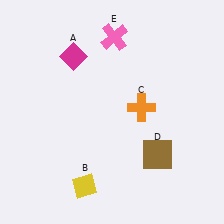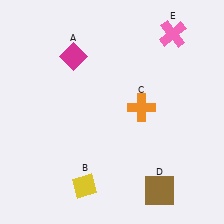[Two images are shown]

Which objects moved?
The objects that moved are: the brown square (D), the pink cross (E).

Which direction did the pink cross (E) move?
The pink cross (E) moved right.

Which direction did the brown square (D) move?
The brown square (D) moved down.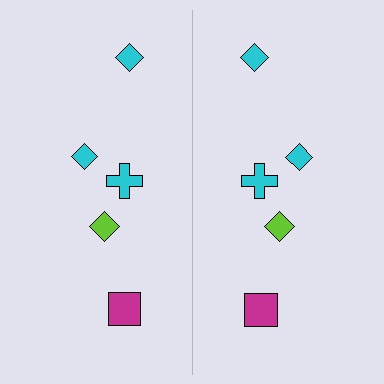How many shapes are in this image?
There are 10 shapes in this image.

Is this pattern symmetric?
Yes, this pattern has bilateral (reflection) symmetry.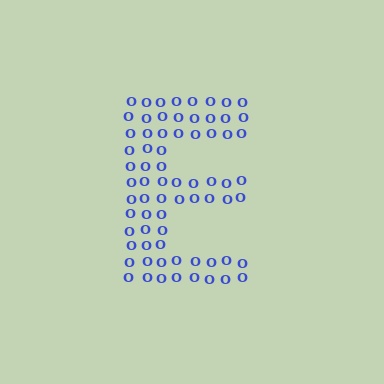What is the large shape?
The large shape is the letter E.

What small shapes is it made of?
It is made of small letter O's.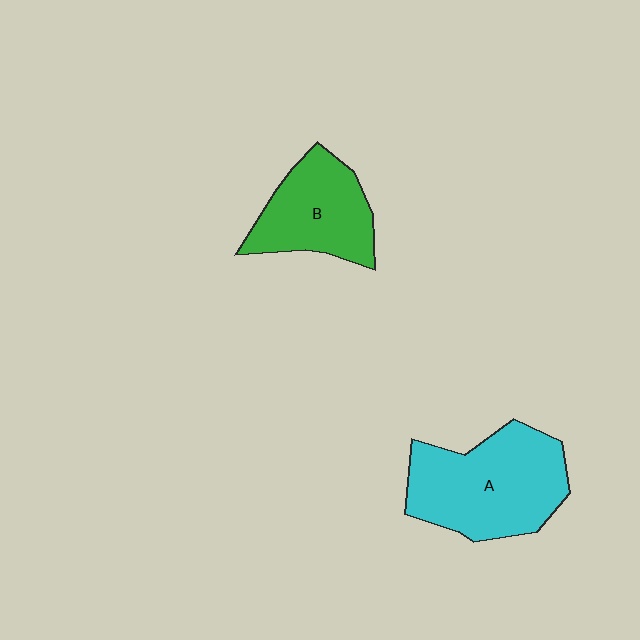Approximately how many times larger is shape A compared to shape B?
Approximately 1.4 times.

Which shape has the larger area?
Shape A (cyan).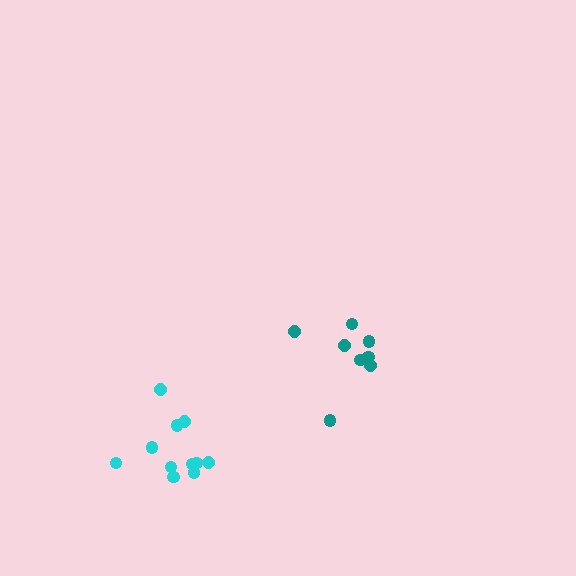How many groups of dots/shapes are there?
There are 2 groups.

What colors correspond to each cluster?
The clusters are colored: teal, cyan.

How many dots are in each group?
Group 1: 8 dots, Group 2: 11 dots (19 total).